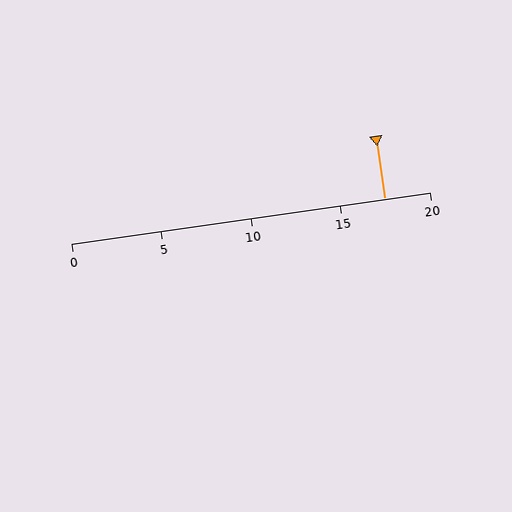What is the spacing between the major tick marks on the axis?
The major ticks are spaced 5 apart.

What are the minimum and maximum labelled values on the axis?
The axis runs from 0 to 20.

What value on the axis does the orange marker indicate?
The marker indicates approximately 17.5.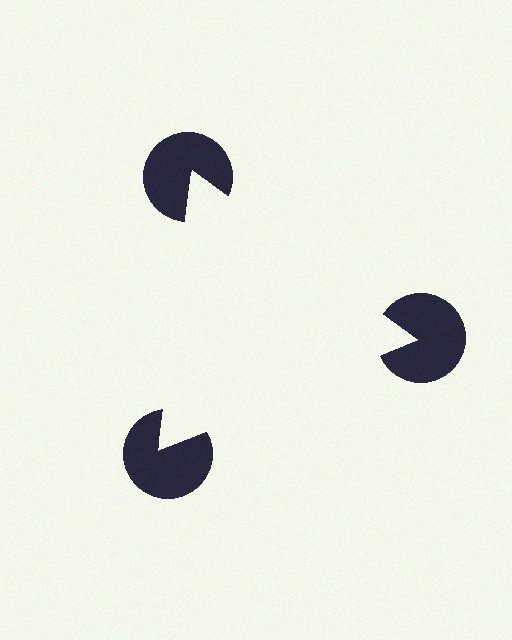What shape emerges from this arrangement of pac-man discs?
An illusory triangle — its edges are inferred from the aligned wedge cuts in the pac-man discs, not physically drawn.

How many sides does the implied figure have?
3 sides.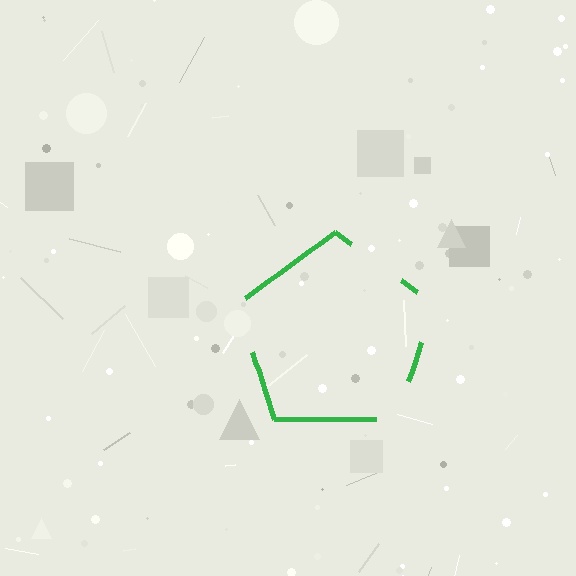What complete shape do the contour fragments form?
The contour fragments form a pentagon.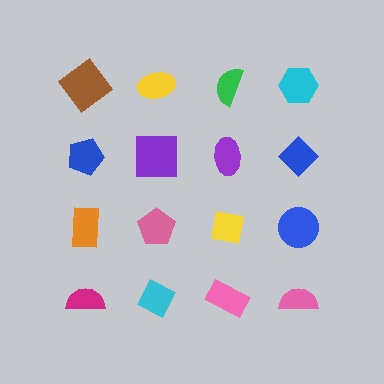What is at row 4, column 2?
A cyan diamond.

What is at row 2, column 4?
A blue diamond.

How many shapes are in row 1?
4 shapes.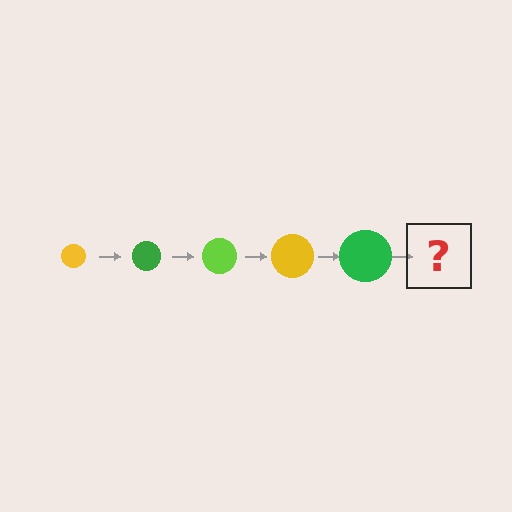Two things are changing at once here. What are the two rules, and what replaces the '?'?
The two rules are that the circle grows larger each step and the color cycles through yellow, green, and lime. The '?' should be a lime circle, larger than the previous one.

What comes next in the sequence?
The next element should be a lime circle, larger than the previous one.